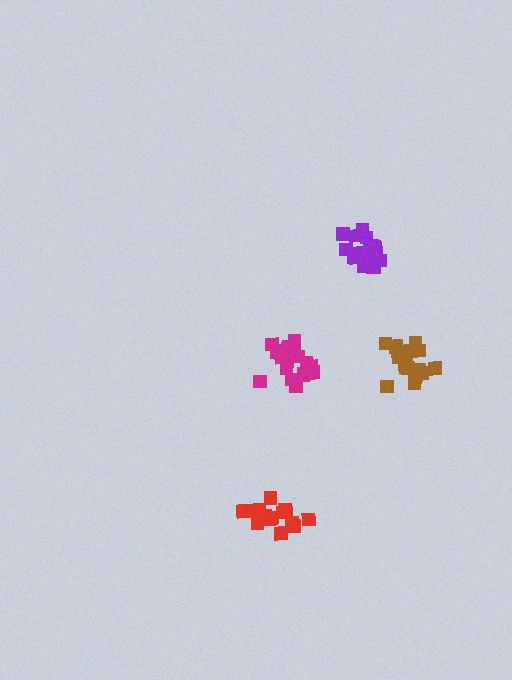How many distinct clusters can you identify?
There are 4 distinct clusters.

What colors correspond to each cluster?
The clusters are colored: red, magenta, purple, brown.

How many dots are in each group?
Group 1: 15 dots, Group 2: 19 dots, Group 3: 20 dots, Group 4: 19 dots (73 total).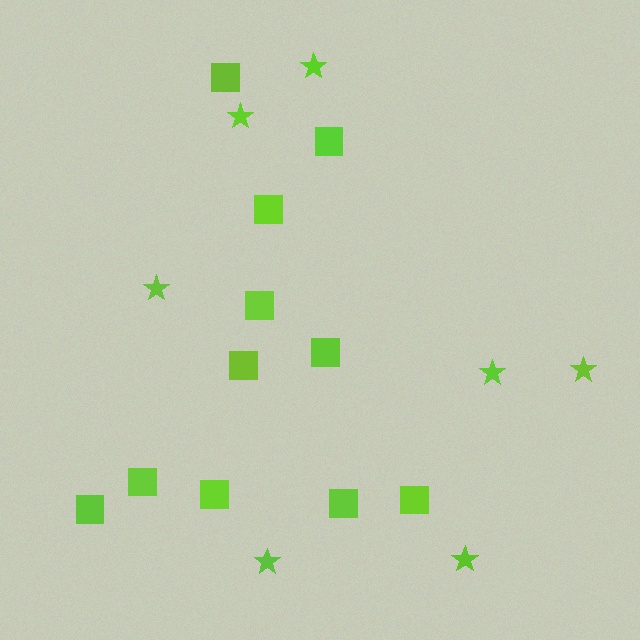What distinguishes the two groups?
There are 2 groups: one group of squares (11) and one group of stars (7).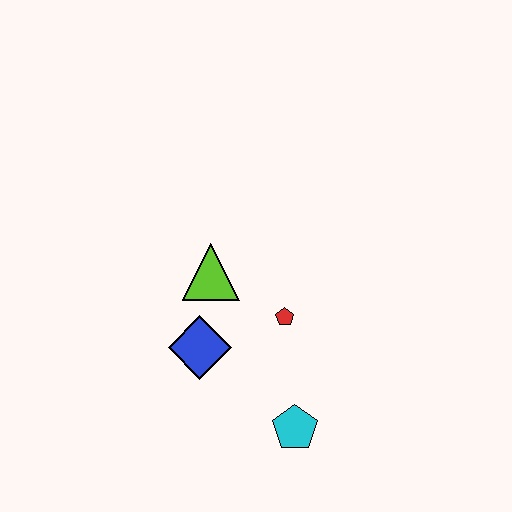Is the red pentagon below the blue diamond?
No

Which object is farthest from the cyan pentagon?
The lime triangle is farthest from the cyan pentagon.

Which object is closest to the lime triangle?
The blue diamond is closest to the lime triangle.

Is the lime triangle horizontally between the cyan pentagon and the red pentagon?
No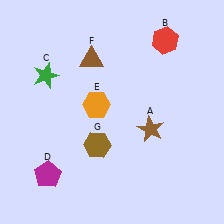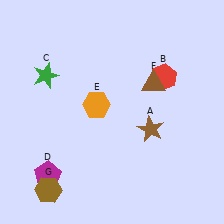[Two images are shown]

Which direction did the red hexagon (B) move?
The red hexagon (B) moved down.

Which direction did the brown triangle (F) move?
The brown triangle (F) moved right.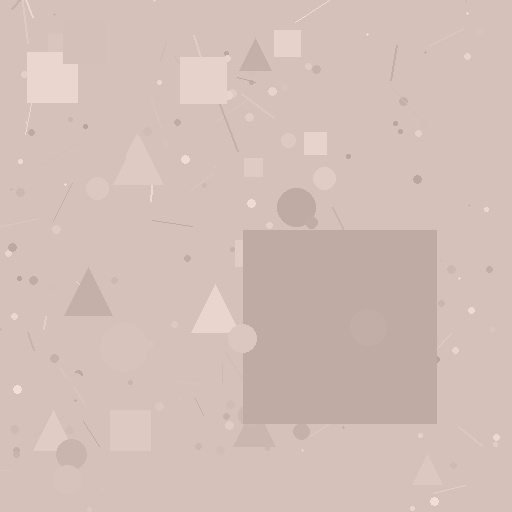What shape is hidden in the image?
A square is hidden in the image.